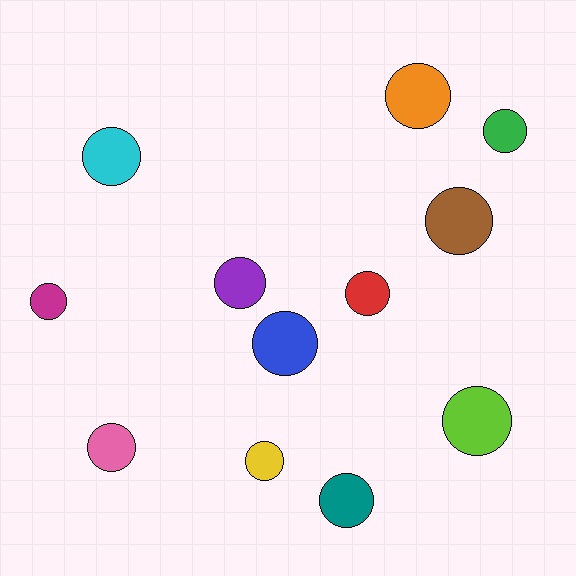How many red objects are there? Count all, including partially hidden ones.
There is 1 red object.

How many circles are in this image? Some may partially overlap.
There are 12 circles.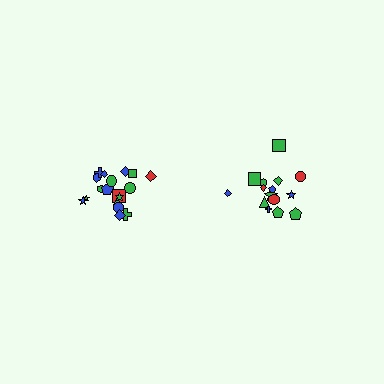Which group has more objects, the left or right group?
The left group.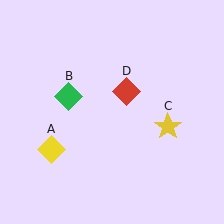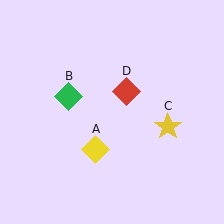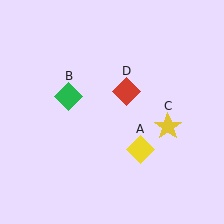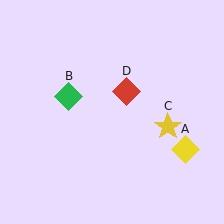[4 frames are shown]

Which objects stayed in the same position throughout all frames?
Green diamond (object B) and yellow star (object C) and red diamond (object D) remained stationary.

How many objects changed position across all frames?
1 object changed position: yellow diamond (object A).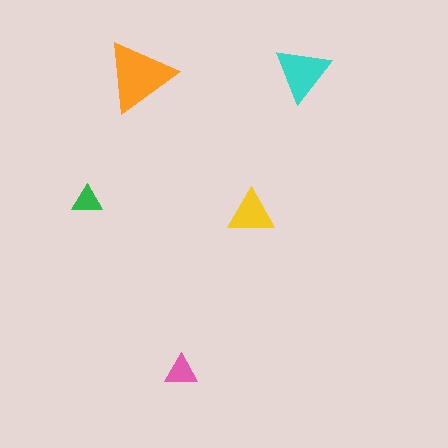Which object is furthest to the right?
The cyan triangle is rightmost.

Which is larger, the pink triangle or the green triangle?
The pink one.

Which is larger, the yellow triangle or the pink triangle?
The yellow one.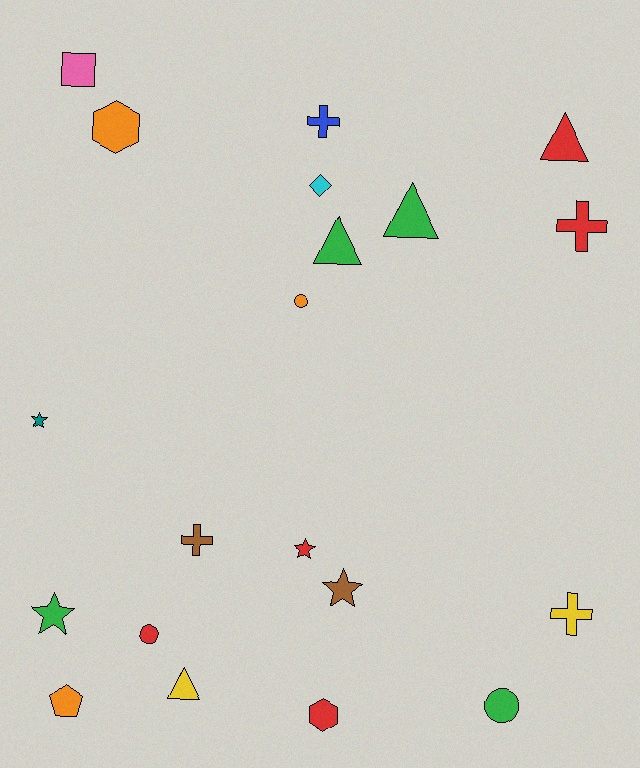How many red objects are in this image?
There are 5 red objects.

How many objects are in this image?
There are 20 objects.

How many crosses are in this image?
There are 4 crosses.